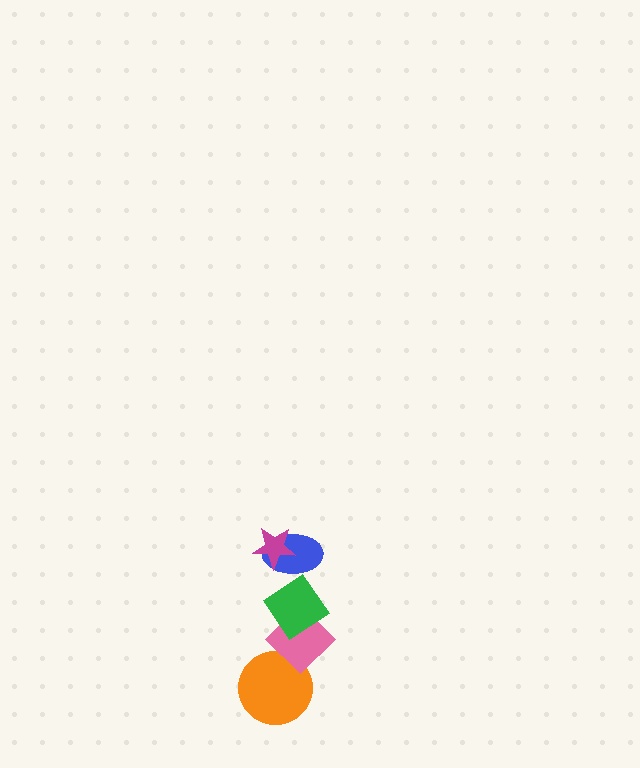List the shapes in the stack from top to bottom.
From top to bottom: the magenta star, the blue ellipse, the green diamond, the pink diamond, the orange circle.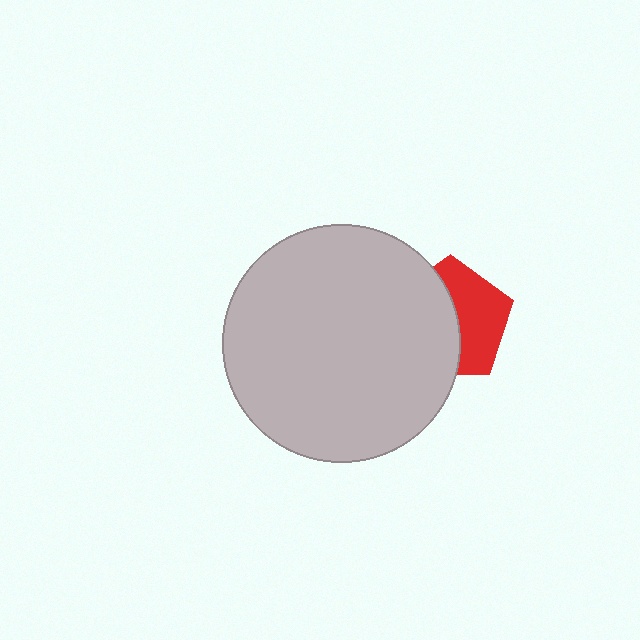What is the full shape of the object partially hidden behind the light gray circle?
The partially hidden object is a red pentagon.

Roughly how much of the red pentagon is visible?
About half of it is visible (roughly 47%).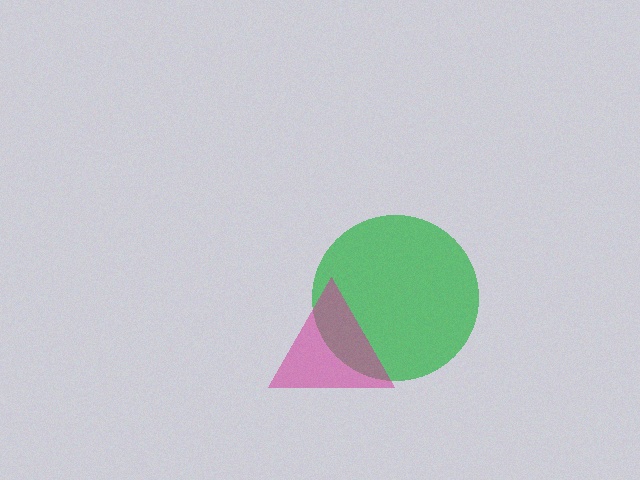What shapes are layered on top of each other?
The layered shapes are: a green circle, a magenta triangle.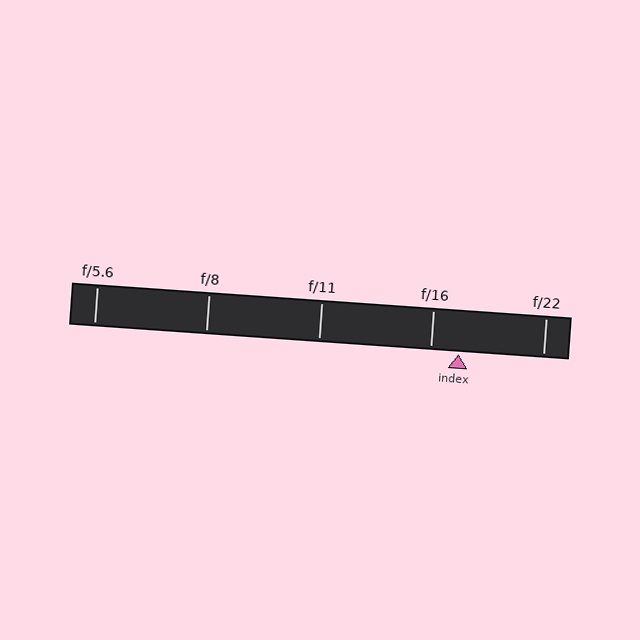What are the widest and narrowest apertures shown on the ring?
The widest aperture shown is f/5.6 and the narrowest is f/22.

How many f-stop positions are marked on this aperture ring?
There are 5 f-stop positions marked.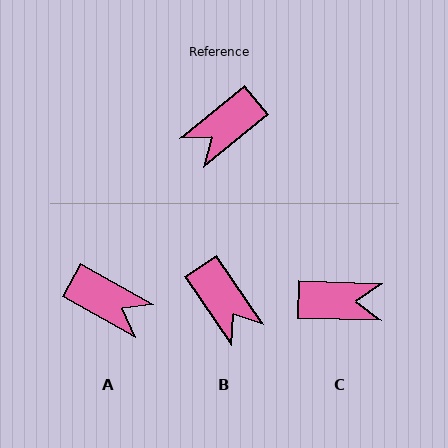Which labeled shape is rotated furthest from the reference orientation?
C, about 138 degrees away.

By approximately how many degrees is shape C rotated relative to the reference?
Approximately 138 degrees counter-clockwise.